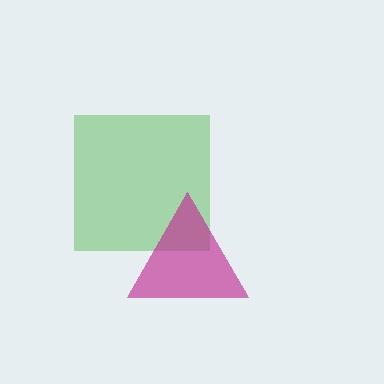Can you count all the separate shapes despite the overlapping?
Yes, there are 2 separate shapes.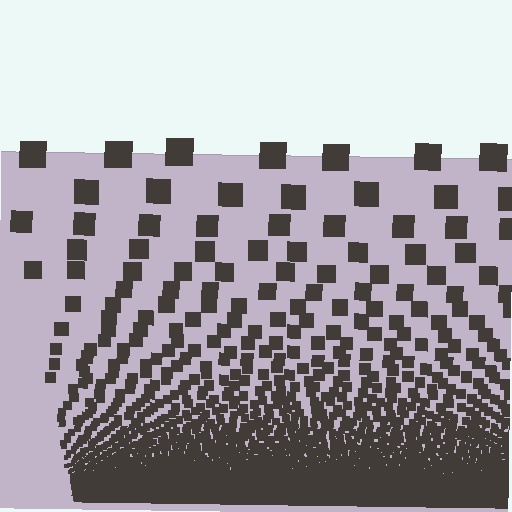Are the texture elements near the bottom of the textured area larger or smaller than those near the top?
Smaller. The gradient is inverted — elements near the bottom are smaller and denser.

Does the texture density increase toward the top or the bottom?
Density increases toward the bottom.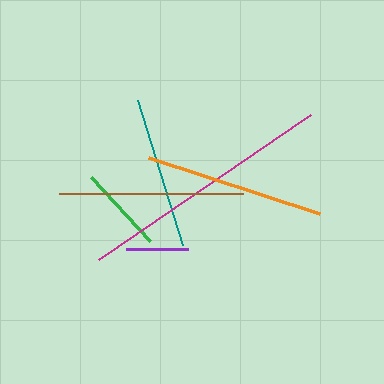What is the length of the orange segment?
The orange segment is approximately 179 pixels long.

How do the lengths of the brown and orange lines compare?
The brown and orange lines are approximately the same length.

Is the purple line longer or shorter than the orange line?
The orange line is longer than the purple line.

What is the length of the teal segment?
The teal segment is approximately 153 pixels long.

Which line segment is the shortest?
The purple line is the shortest at approximately 61 pixels.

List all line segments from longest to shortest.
From longest to shortest: magenta, brown, orange, teal, green, purple.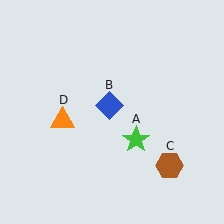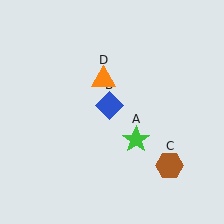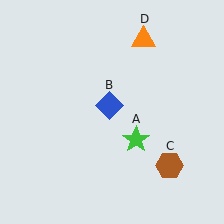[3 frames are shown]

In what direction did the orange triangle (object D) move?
The orange triangle (object D) moved up and to the right.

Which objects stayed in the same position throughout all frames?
Green star (object A) and blue diamond (object B) and brown hexagon (object C) remained stationary.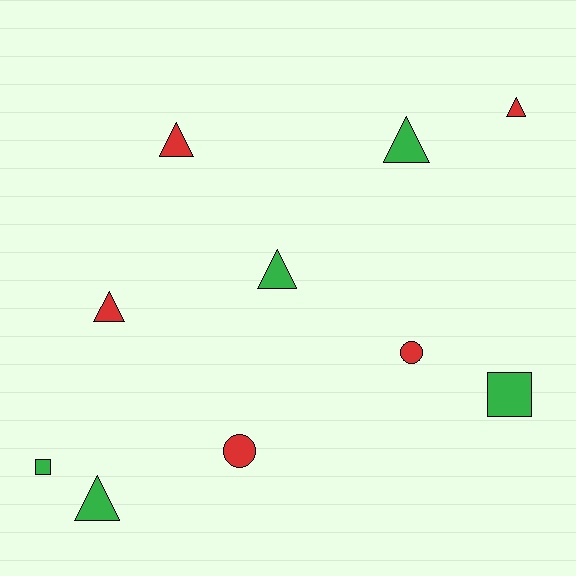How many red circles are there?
There are 2 red circles.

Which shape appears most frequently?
Triangle, with 6 objects.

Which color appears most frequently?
Green, with 5 objects.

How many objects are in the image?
There are 10 objects.